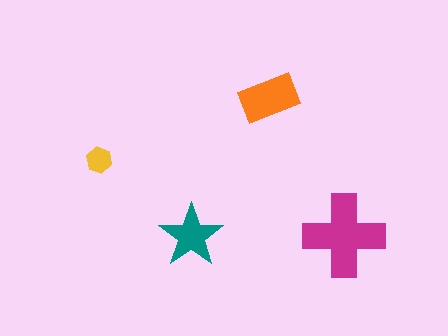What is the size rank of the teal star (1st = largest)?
3rd.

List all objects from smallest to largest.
The yellow hexagon, the teal star, the orange rectangle, the magenta cross.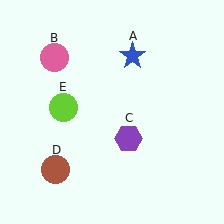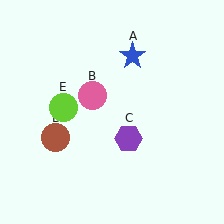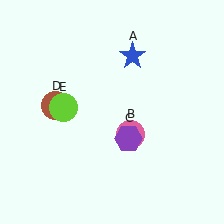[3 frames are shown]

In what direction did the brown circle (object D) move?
The brown circle (object D) moved up.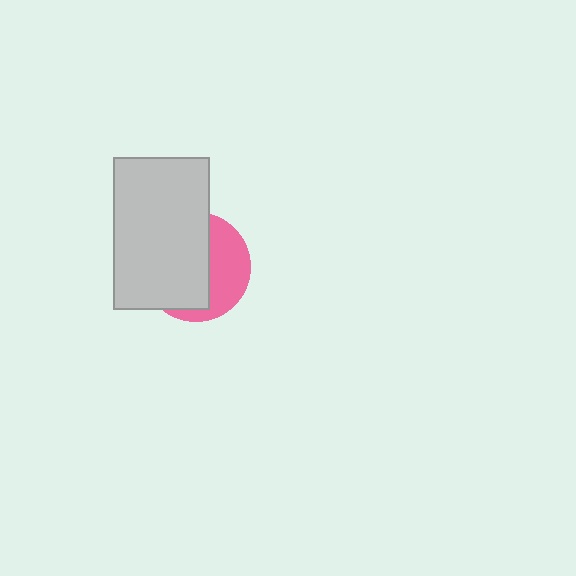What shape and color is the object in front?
The object in front is a light gray rectangle.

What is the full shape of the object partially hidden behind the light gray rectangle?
The partially hidden object is a pink circle.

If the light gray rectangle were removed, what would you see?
You would see the complete pink circle.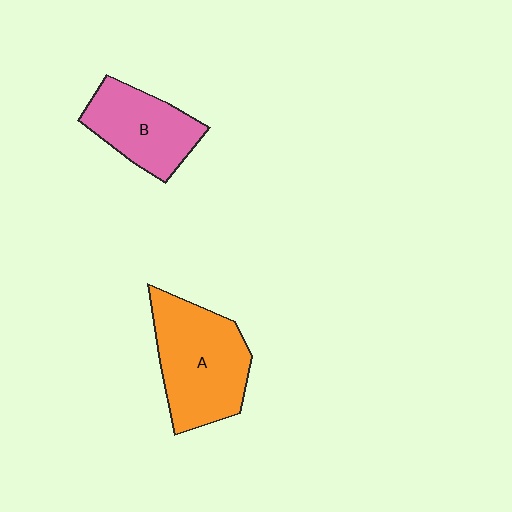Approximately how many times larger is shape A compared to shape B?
Approximately 1.4 times.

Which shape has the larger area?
Shape A (orange).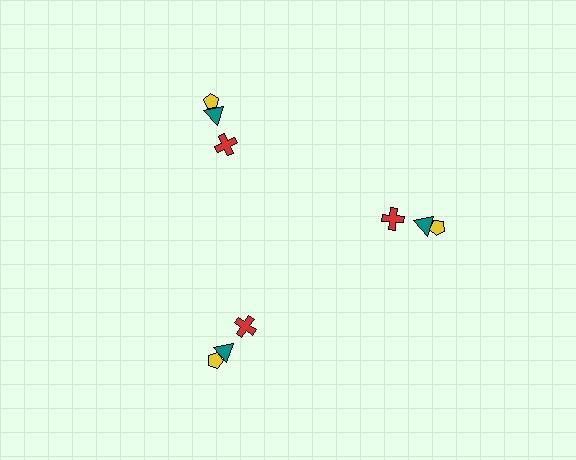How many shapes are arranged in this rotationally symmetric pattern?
There are 9 shapes, arranged in 3 groups of 3.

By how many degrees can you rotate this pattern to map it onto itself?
The pattern maps onto itself every 120 degrees of rotation.